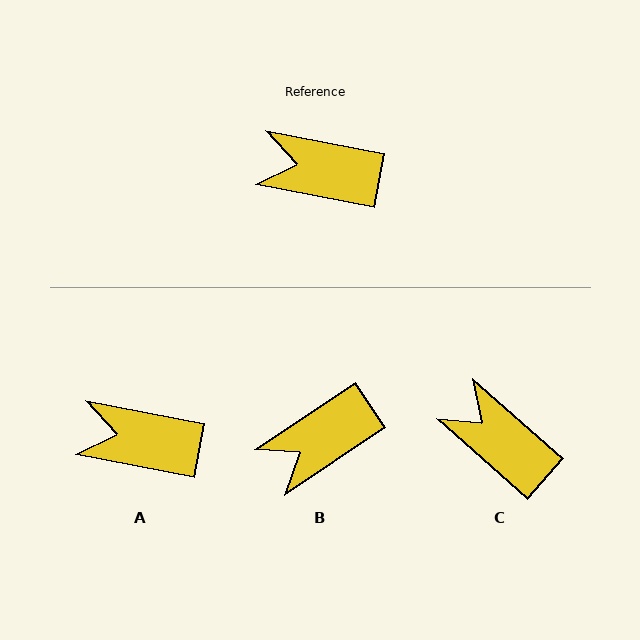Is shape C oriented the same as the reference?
No, it is off by about 31 degrees.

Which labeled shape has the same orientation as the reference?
A.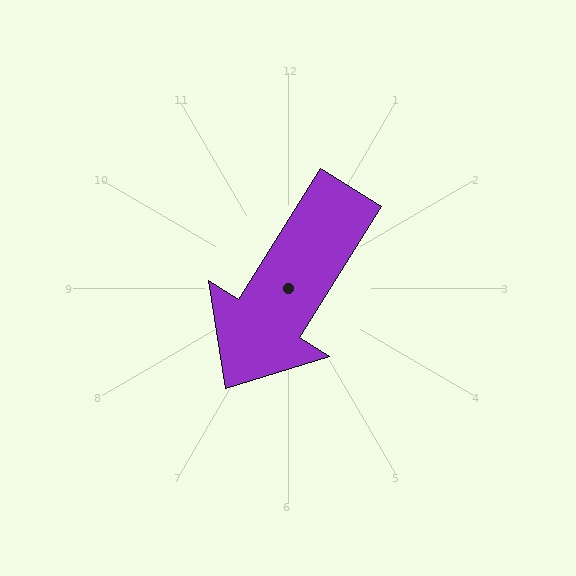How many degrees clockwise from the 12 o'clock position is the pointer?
Approximately 212 degrees.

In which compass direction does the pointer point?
Southwest.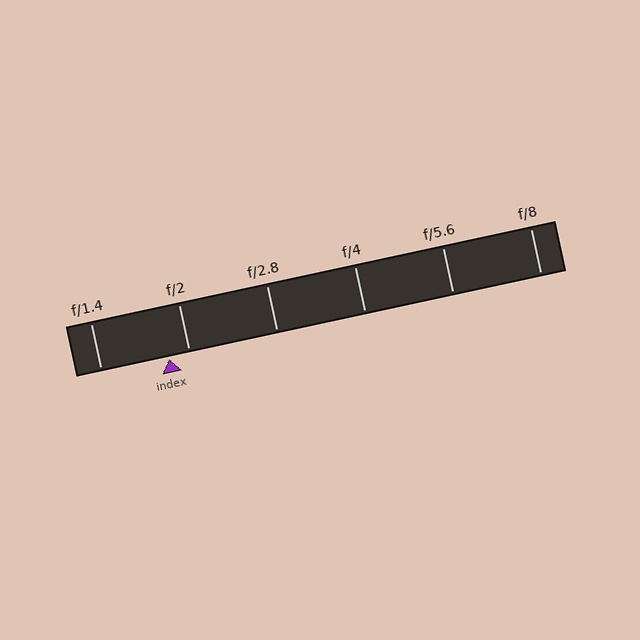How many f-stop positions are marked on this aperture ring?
There are 6 f-stop positions marked.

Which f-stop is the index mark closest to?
The index mark is closest to f/2.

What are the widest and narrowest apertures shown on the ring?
The widest aperture shown is f/1.4 and the narrowest is f/8.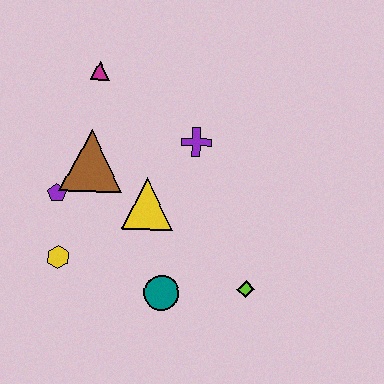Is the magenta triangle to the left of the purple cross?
Yes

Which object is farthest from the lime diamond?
The magenta triangle is farthest from the lime diamond.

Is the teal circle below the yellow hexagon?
Yes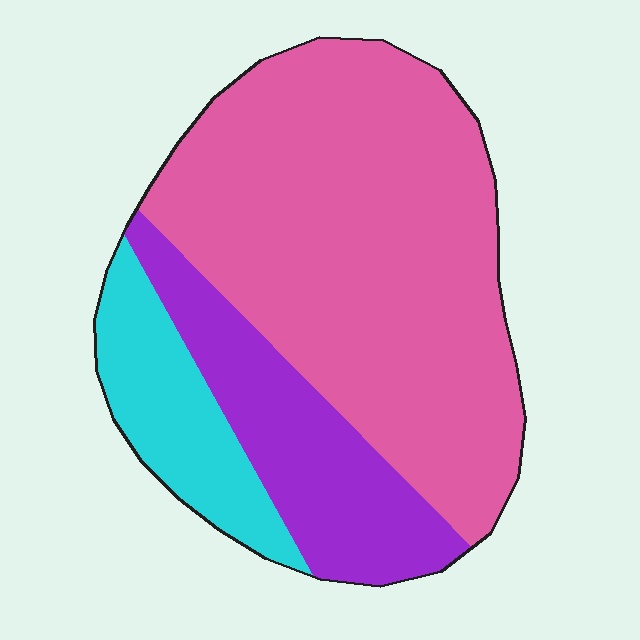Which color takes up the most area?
Pink, at roughly 65%.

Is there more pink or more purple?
Pink.